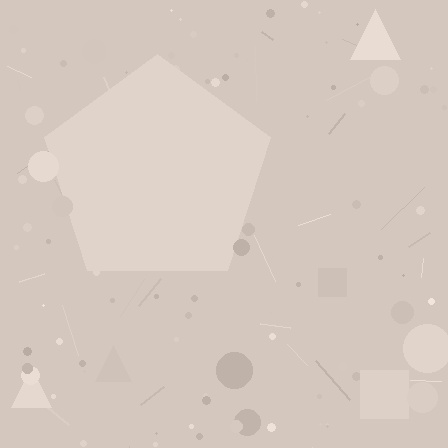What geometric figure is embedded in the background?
A pentagon is embedded in the background.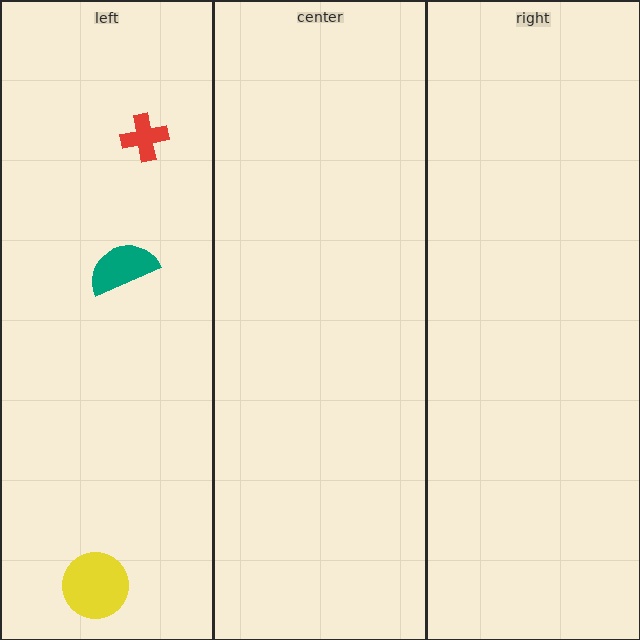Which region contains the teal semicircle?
The left region.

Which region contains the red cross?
The left region.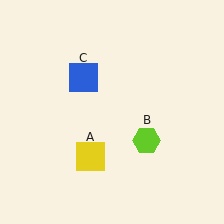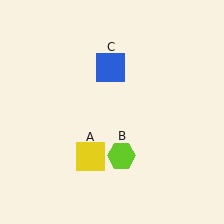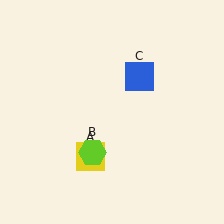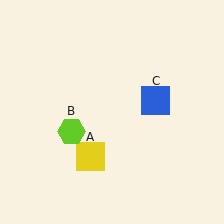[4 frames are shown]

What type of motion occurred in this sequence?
The lime hexagon (object B), blue square (object C) rotated clockwise around the center of the scene.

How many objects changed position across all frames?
2 objects changed position: lime hexagon (object B), blue square (object C).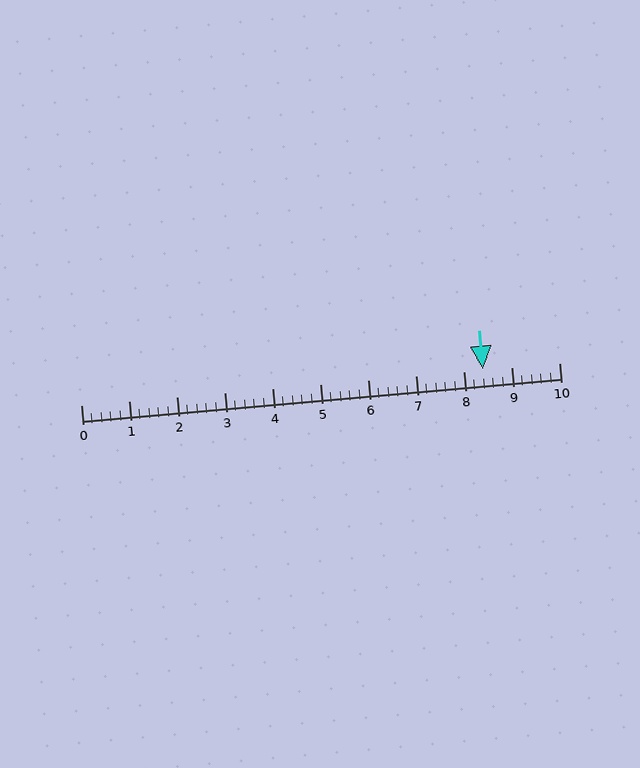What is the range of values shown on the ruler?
The ruler shows values from 0 to 10.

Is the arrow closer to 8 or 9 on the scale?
The arrow is closer to 8.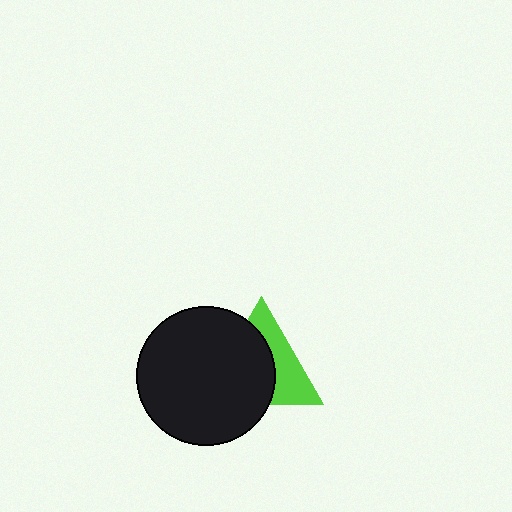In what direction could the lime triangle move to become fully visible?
The lime triangle could move right. That would shift it out from behind the black circle entirely.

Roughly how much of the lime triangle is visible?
A small part of it is visible (roughly 42%).